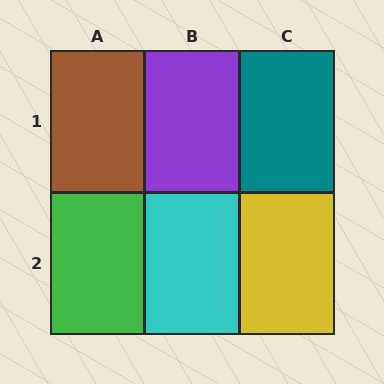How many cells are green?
1 cell is green.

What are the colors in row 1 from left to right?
Brown, purple, teal.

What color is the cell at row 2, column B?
Cyan.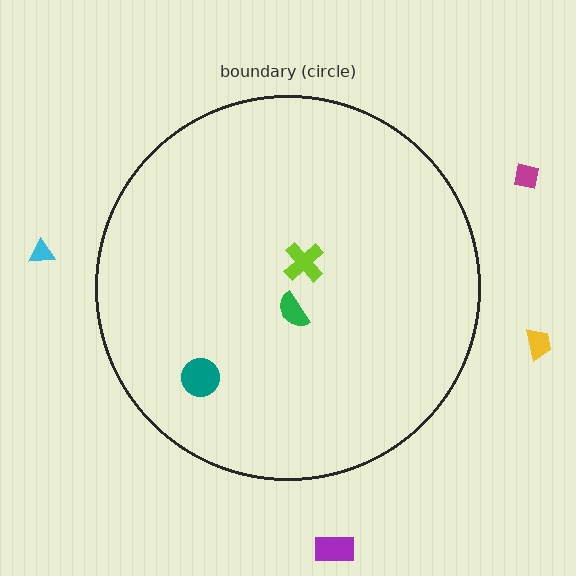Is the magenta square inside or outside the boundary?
Outside.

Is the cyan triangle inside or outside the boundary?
Outside.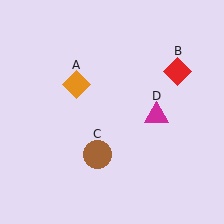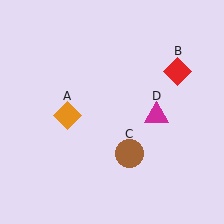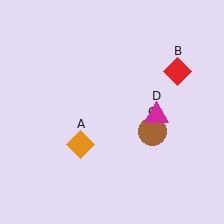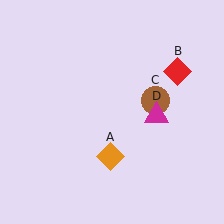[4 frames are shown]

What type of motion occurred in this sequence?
The orange diamond (object A), brown circle (object C) rotated counterclockwise around the center of the scene.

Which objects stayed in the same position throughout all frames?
Red diamond (object B) and magenta triangle (object D) remained stationary.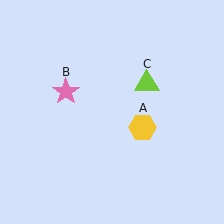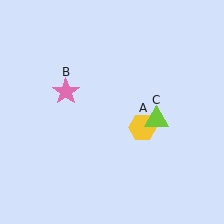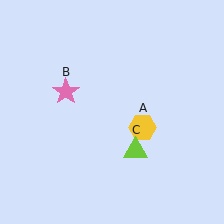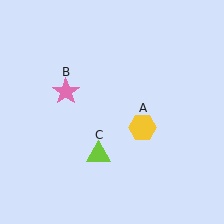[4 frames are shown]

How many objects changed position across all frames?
1 object changed position: lime triangle (object C).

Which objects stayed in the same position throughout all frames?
Yellow hexagon (object A) and pink star (object B) remained stationary.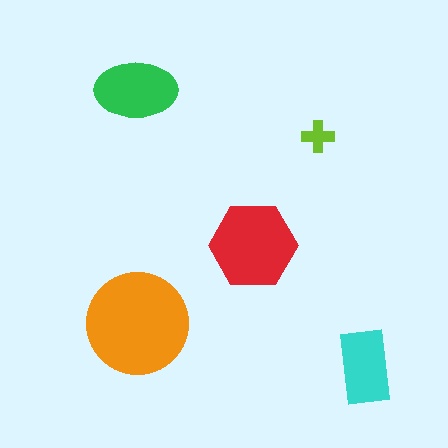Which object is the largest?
The orange circle.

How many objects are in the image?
There are 5 objects in the image.